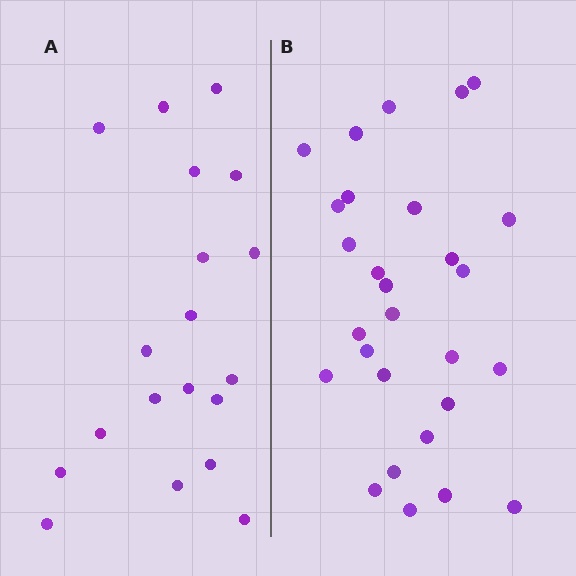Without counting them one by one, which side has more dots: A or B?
Region B (the right region) has more dots.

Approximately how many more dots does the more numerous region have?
Region B has roughly 8 or so more dots than region A.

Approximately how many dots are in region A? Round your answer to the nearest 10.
About 20 dots. (The exact count is 19, which rounds to 20.)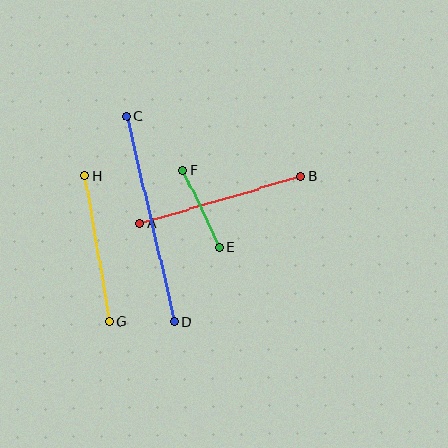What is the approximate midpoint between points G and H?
The midpoint is at approximately (97, 249) pixels.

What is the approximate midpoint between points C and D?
The midpoint is at approximately (151, 219) pixels.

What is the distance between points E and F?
The distance is approximately 85 pixels.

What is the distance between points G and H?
The distance is approximately 147 pixels.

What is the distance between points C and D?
The distance is approximately 210 pixels.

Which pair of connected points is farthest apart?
Points C and D are farthest apart.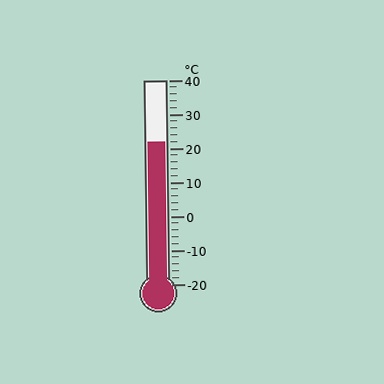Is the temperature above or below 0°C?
The temperature is above 0°C.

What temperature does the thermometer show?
The thermometer shows approximately 22°C.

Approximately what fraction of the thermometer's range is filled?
The thermometer is filled to approximately 70% of its range.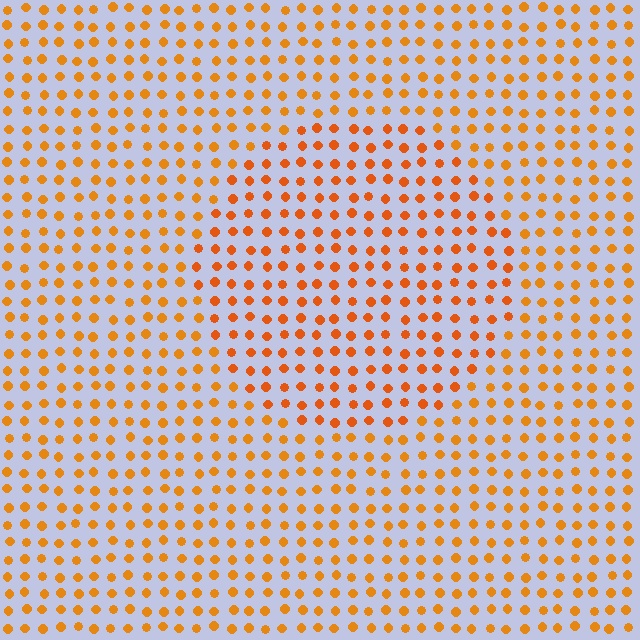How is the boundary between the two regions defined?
The boundary is defined purely by a slight shift in hue (about 14 degrees). Spacing, size, and orientation are identical on both sides.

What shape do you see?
I see a circle.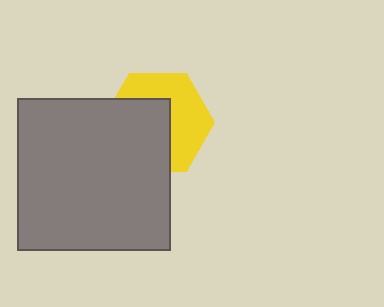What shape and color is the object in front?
The object in front is a gray square.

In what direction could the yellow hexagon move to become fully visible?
The yellow hexagon could move toward the upper-right. That would shift it out from behind the gray square entirely.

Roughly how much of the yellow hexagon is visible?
About half of it is visible (roughly 48%).